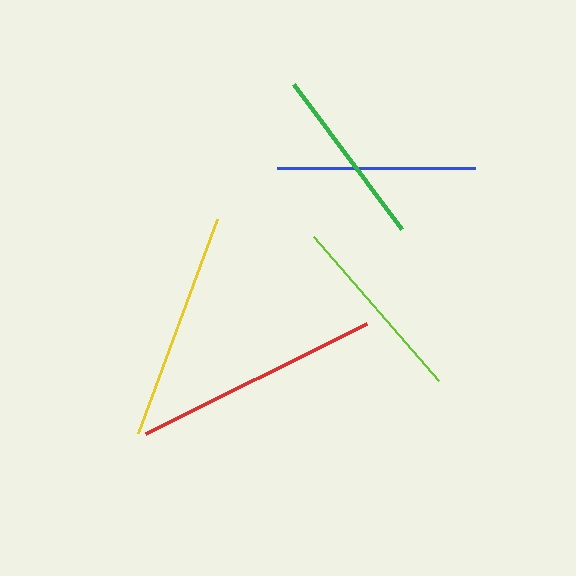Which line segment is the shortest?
The green line is the shortest at approximately 181 pixels.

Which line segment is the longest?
The red line is the longest at approximately 247 pixels.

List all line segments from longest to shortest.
From longest to shortest: red, yellow, blue, lime, green.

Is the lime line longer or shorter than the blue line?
The blue line is longer than the lime line.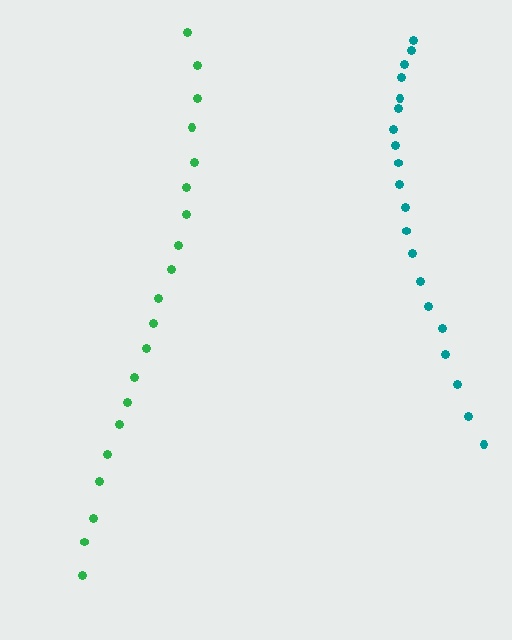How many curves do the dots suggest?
There are 2 distinct paths.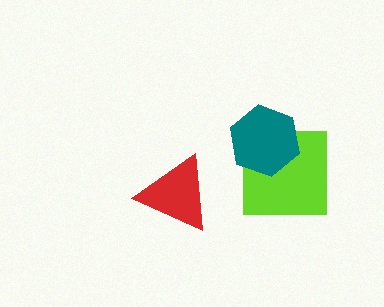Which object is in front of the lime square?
The teal hexagon is in front of the lime square.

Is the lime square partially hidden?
Yes, it is partially covered by another shape.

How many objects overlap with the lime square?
1 object overlaps with the lime square.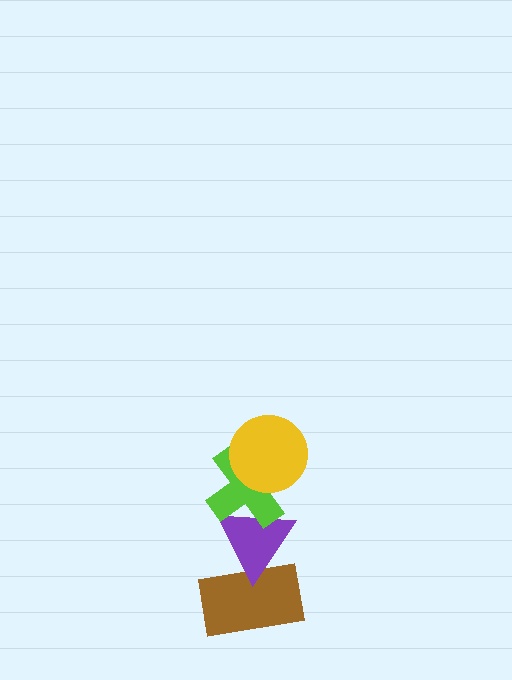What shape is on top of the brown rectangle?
The purple triangle is on top of the brown rectangle.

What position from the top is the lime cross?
The lime cross is 2nd from the top.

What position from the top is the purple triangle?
The purple triangle is 3rd from the top.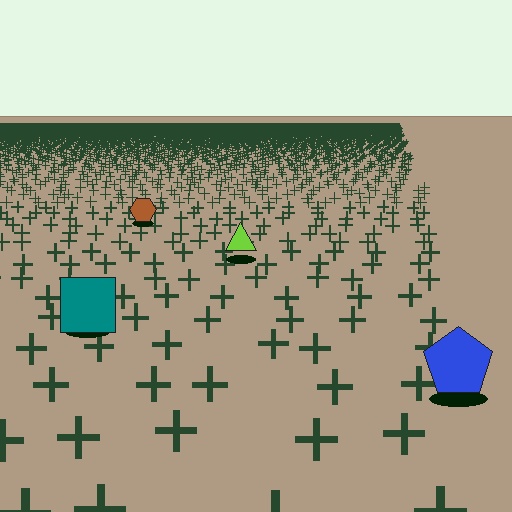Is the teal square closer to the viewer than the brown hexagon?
Yes. The teal square is closer — you can tell from the texture gradient: the ground texture is coarser near it.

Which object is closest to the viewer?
The blue pentagon is closest. The texture marks near it are larger and more spread out.